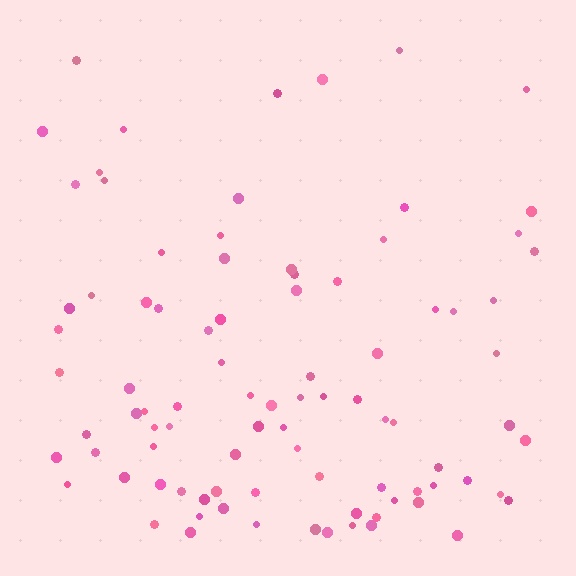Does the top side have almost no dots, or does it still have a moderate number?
Still a moderate number, just noticeably fewer than the bottom.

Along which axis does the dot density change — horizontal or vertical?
Vertical.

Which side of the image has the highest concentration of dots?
The bottom.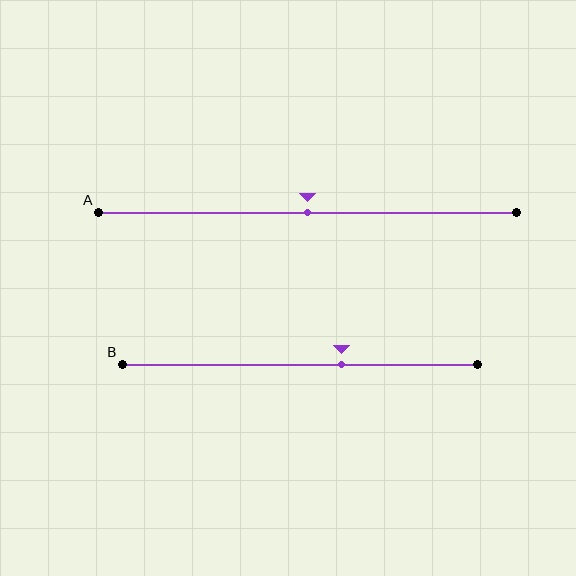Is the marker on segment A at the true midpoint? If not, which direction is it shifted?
Yes, the marker on segment A is at the true midpoint.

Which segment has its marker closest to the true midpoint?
Segment A has its marker closest to the true midpoint.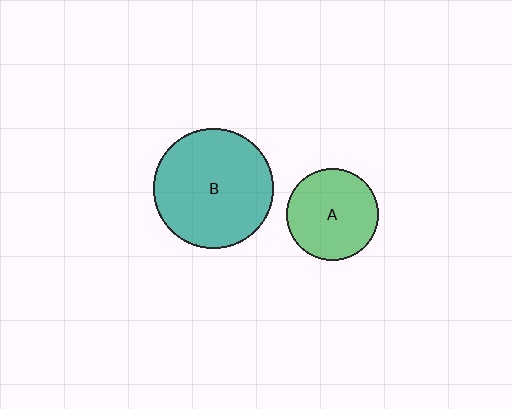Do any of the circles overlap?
No, none of the circles overlap.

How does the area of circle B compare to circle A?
Approximately 1.7 times.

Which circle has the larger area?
Circle B (teal).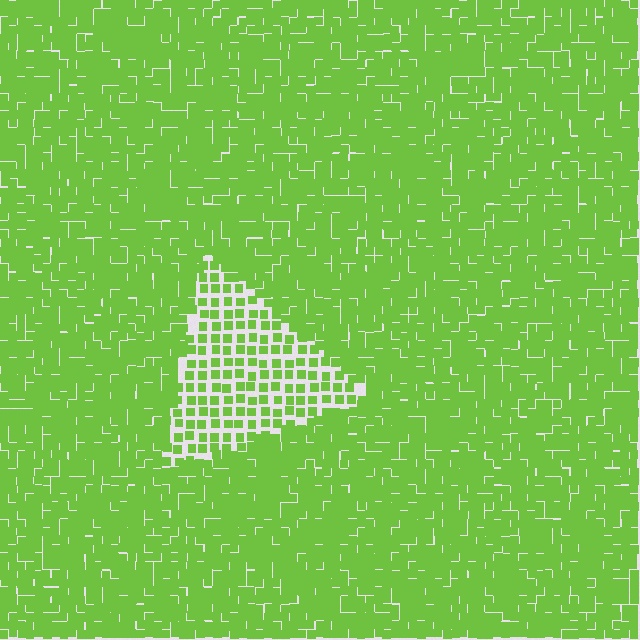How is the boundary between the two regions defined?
The boundary is defined by a change in element density (approximately 2.1x ratio). All elements are the same color, size, and shape.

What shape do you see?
I see a triangle.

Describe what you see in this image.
The image contains small lime elements arranged at two different densities. A triangle-shaped region is visible where the elements are less densely packed than the surrounding area.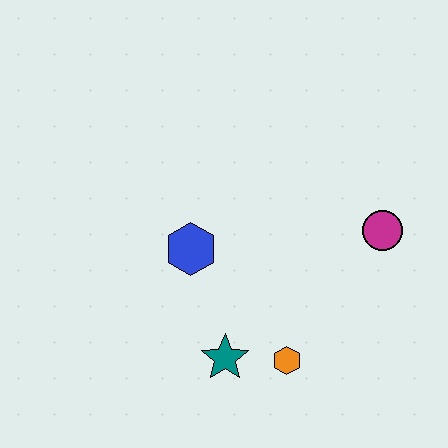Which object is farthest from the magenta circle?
The teal star is farthest from the magenta circle.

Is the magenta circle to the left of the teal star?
No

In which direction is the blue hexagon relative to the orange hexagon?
The blue hexagon is above the orange hexagon.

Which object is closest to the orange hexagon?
The teal star is closest to the orange hexagon.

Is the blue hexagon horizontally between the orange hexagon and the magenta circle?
No